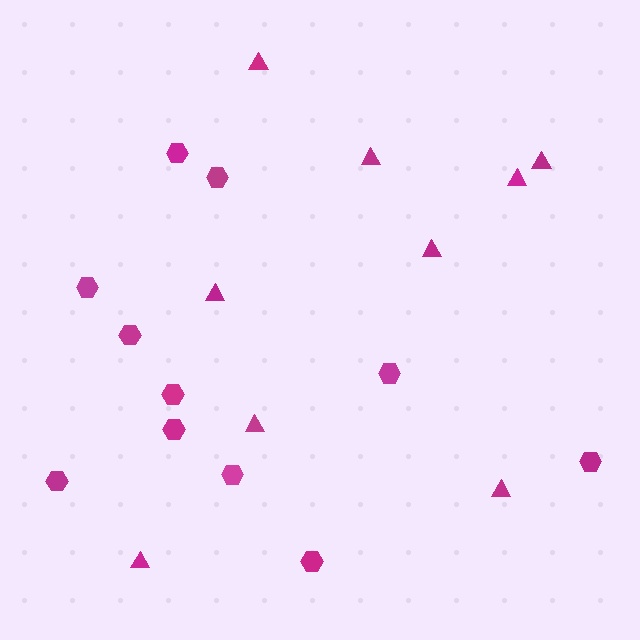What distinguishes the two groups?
There are 2 groups: one group of triangles (9) and one group of hexagons (11).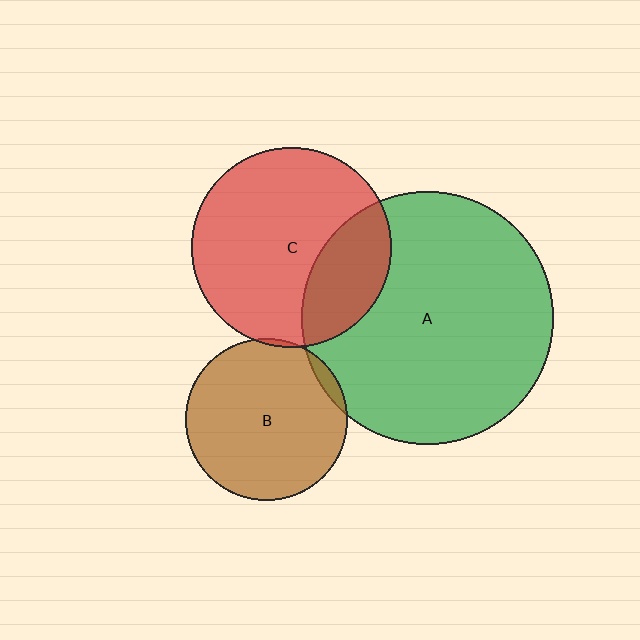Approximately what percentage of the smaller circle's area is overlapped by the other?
Approximately 5%.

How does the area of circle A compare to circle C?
Approximately 1.6 times.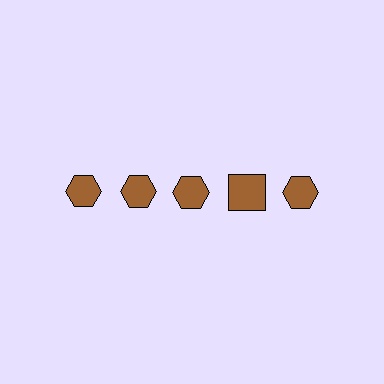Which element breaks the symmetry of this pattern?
The brown square in the top row, second from right column breaks the symmetry. All other shapes are brown hexagons.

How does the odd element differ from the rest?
It has a different shape: square instead of hexagon.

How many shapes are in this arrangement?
There are 5 shapes arranged in a grid pattern.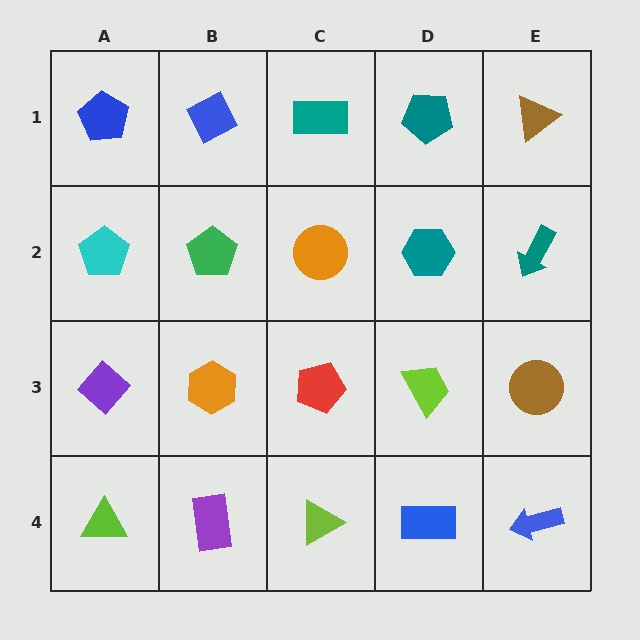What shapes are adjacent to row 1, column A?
A cyan pentagon (row 2, column A), a blue diamond (row 1, column B).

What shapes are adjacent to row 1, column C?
An orange circle (row 2, column C), a blue diamond (row 1, column B), a teal pentagon (row 1, column D).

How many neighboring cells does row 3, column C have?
4.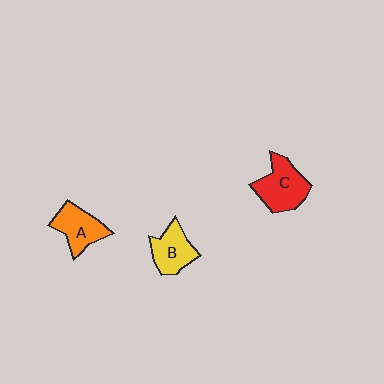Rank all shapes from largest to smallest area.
From largest to smallest: C (red), A (orange), B (yellow).